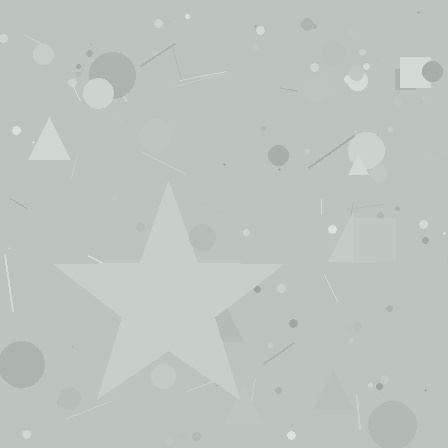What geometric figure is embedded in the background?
A star is embedded in the background.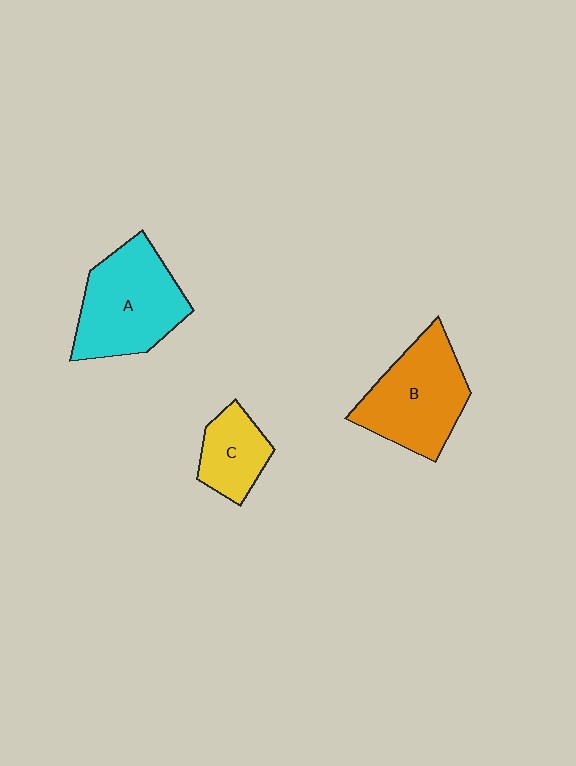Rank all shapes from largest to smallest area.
From largest to smallest: A (cyan), B (orange), C (yellow).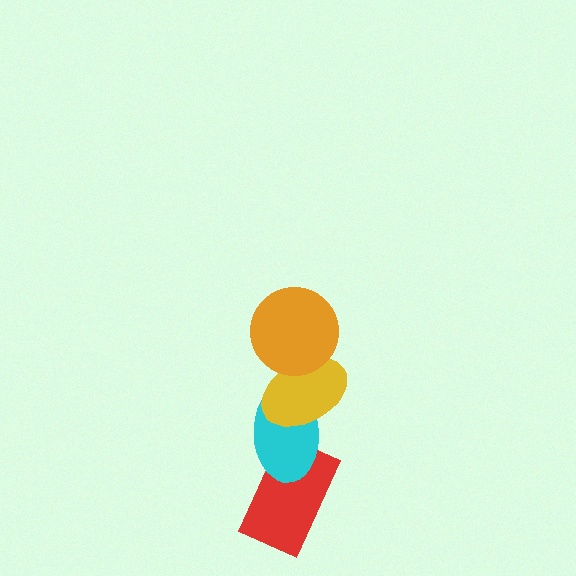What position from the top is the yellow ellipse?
The yellow ellipse is 2nd from the top.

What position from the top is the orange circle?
The orange circle is 1st from the top.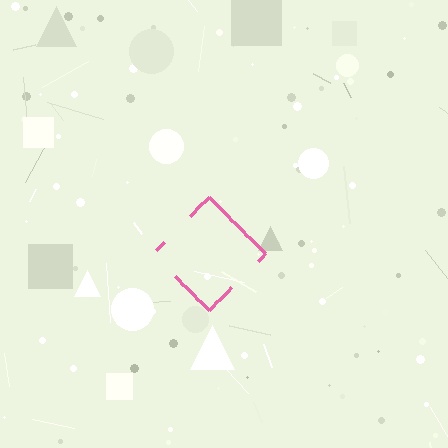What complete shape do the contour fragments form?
The contour fragments form a diamond.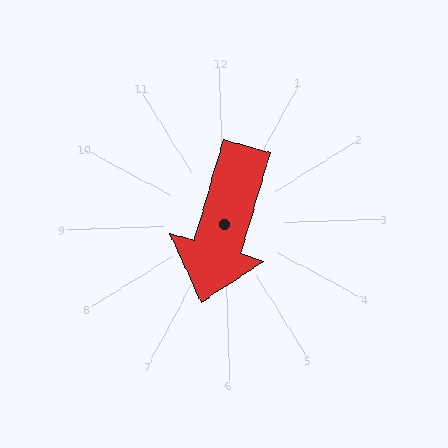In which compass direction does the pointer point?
South.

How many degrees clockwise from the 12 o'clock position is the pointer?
Approximately 198 degrees.